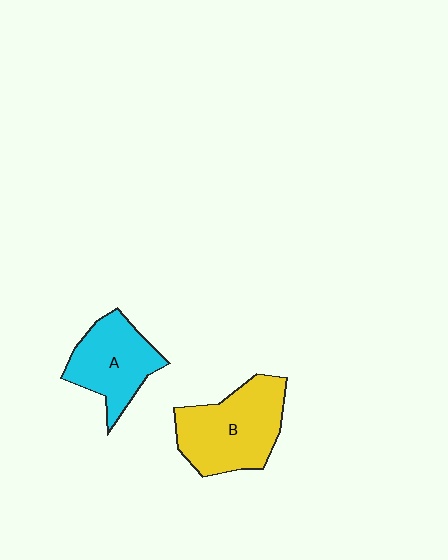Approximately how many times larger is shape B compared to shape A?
Approximately 1.3 times.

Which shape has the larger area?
Shape B (yellow).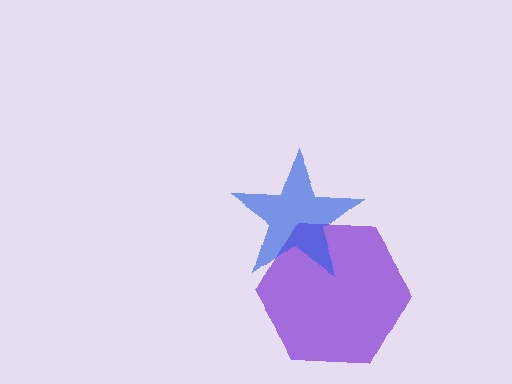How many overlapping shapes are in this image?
There are 2 overlapping shapes in the image.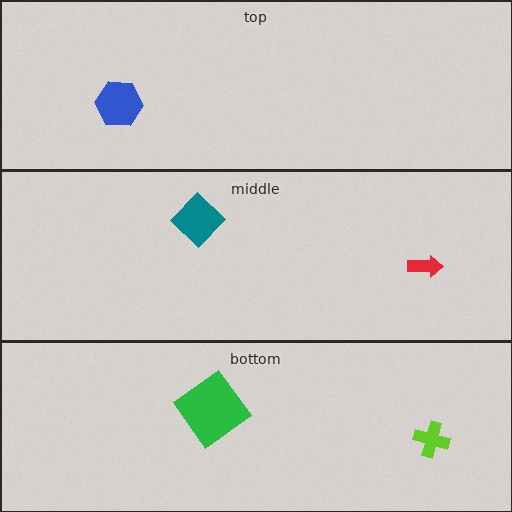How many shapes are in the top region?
1.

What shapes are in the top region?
The blue hexagon.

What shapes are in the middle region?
The teal diamond, the red arrow.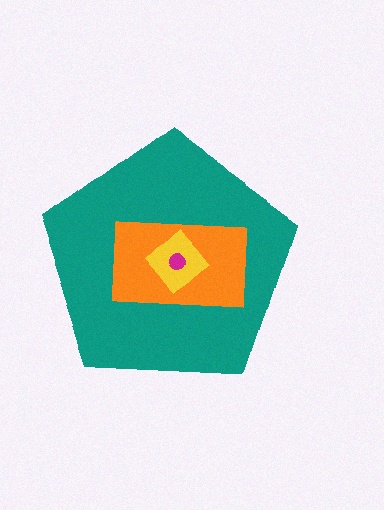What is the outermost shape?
The teal pentagon.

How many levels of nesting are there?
4.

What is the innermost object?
The magenta circle.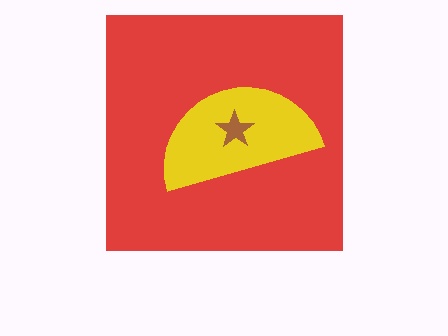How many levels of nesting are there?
3.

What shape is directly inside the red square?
The yellow semicircle.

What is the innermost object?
The brown star.